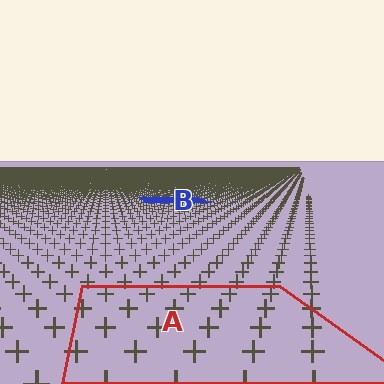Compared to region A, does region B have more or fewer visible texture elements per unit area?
Region B has more texture elements per unit area — they are packed more densely because it is farther away.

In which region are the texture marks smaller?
The texture marks are smaller in region B, because it is farther away.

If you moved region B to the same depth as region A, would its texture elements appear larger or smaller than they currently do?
They would appear larger. At a closer depth, the same texture elements are projected at a bigger on-screen size.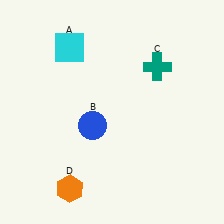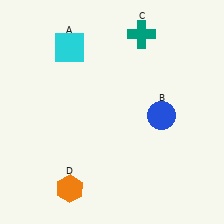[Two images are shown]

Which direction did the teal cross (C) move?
The teal cross (C) moved up.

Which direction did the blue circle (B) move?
The blue circle (B) moved right.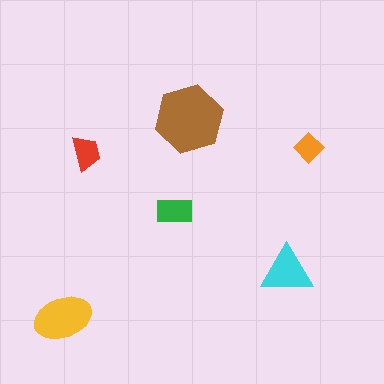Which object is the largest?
The brown hexagon.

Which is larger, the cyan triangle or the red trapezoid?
The cyan triangle.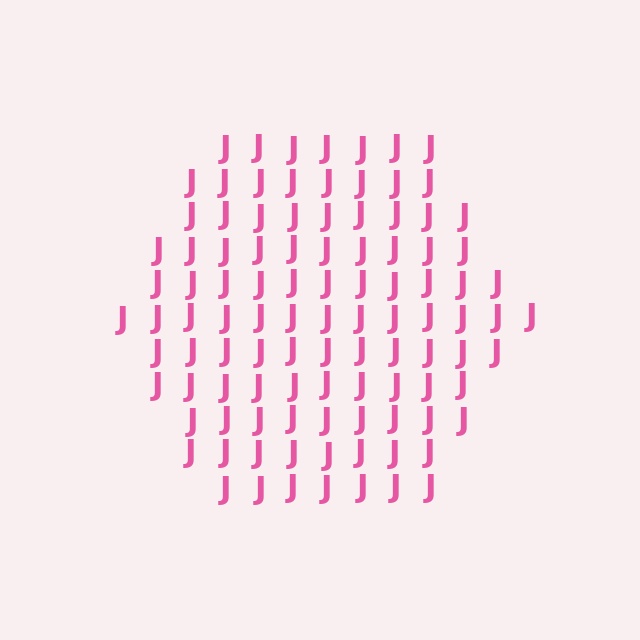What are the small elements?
The small elements are letter J's.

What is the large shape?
The large shape is a hexagon.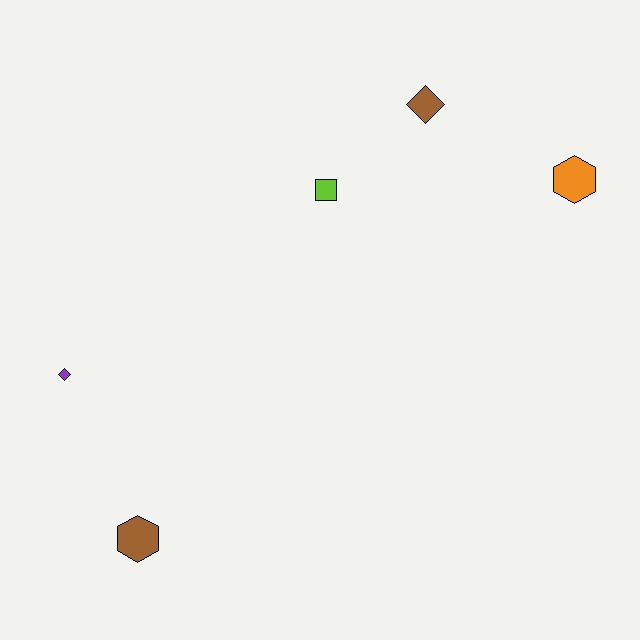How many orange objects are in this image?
There is 1 orange object.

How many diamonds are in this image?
There are 2 diamonds.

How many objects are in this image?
There are 5 objects.